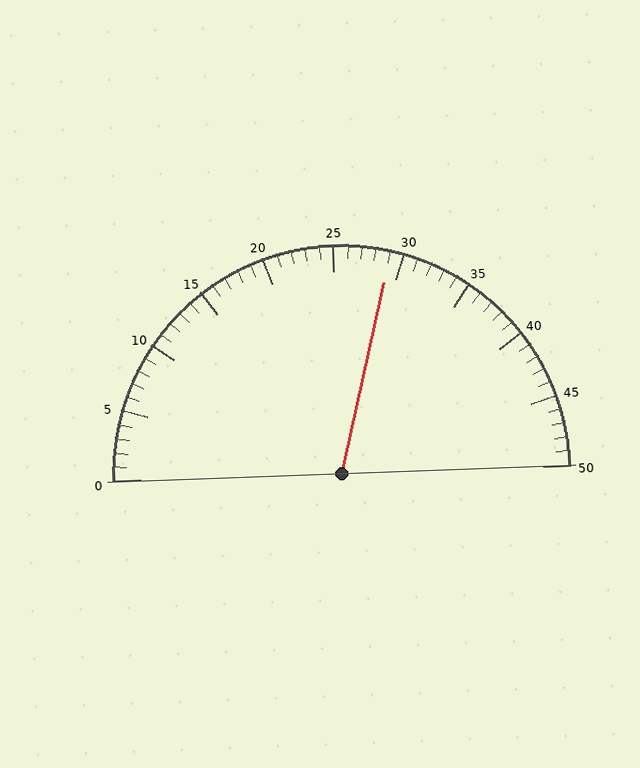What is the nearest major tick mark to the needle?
The nearest major tick mark is 30.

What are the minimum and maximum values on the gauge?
The gauge ranges from 0 to 50.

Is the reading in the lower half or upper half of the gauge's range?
The reading is in the upper half of the range (0 to 50).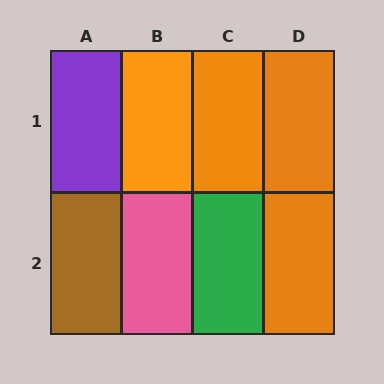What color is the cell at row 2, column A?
Brown.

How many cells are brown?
1 cell is brown.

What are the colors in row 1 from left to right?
Purple, orange, orange, orange.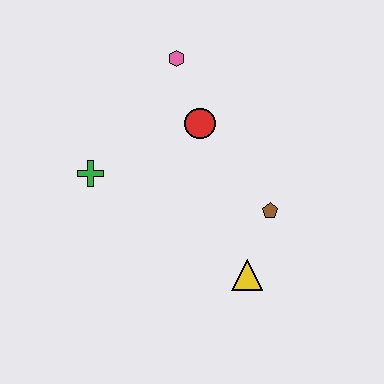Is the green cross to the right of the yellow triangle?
No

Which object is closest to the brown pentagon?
The yellow triangle is closest to the brown pentagon.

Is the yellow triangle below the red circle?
Yes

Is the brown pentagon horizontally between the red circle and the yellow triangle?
No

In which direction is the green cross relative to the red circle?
The green cross is to the left of the red circle.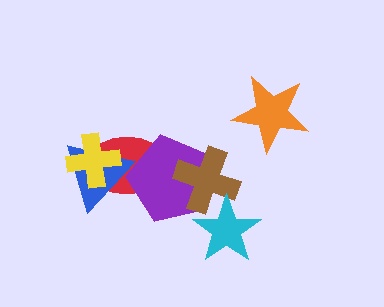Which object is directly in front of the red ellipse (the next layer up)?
The purple pentagon is directly in front of the red ellipse.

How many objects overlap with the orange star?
0 objects overlap with the orange star.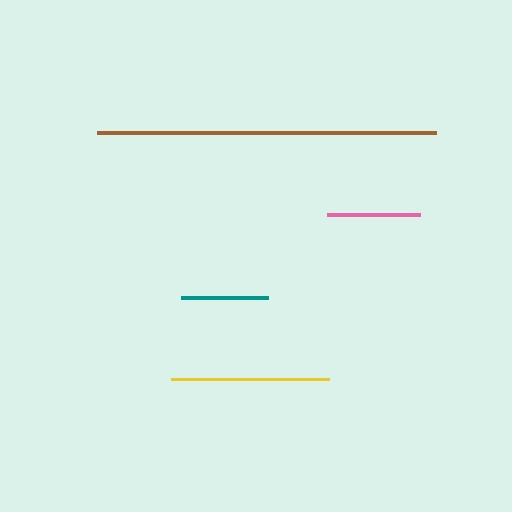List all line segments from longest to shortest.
From longest to shortest: brown, yellow, pink, teal.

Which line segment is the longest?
The brown line is the longest at approximately 339 pixels.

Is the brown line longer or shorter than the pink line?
The brown line is longer than the pink line.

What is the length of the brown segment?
The brown segment is approximately 339 pixels long.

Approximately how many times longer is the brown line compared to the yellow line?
The brown line is approximately 2.1 times the length of the yellow line.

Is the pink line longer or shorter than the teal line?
The pink line is longer than the teal line.